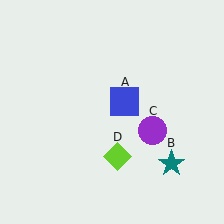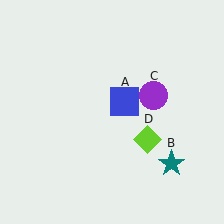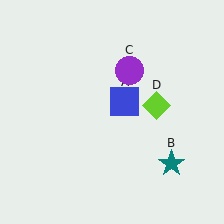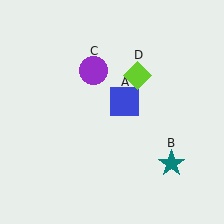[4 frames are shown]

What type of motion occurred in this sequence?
The purple circle (object C), lime diamond (object D) rotated counterclockwise around the center of the scene.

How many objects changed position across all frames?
2 objects changed position: purple circle (object C), lime diamond (object D).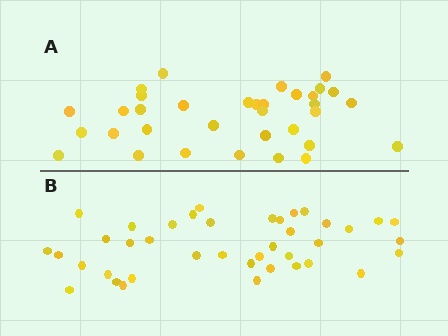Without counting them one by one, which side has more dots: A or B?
Region B (the bottom region) has more dots.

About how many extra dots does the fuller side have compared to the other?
Region B has about 6 more dots than region A.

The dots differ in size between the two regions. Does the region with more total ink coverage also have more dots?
No. Region A has more total ink coverage because its dots are larger, but region B actually contains more individual dots. Total area can be misleading — the number of items is what matters here.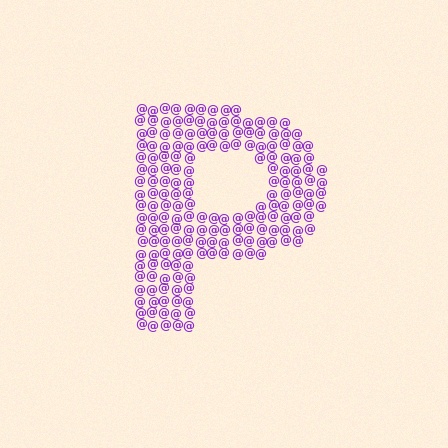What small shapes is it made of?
It is made of small at signs.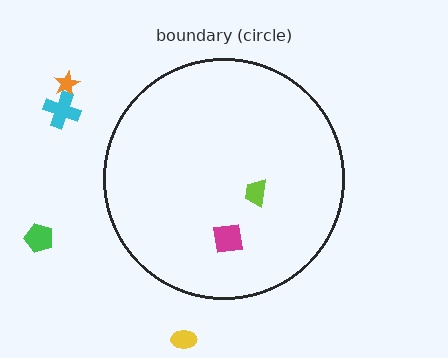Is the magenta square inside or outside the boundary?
Inside.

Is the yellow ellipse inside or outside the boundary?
Outside.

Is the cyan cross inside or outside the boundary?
Outside.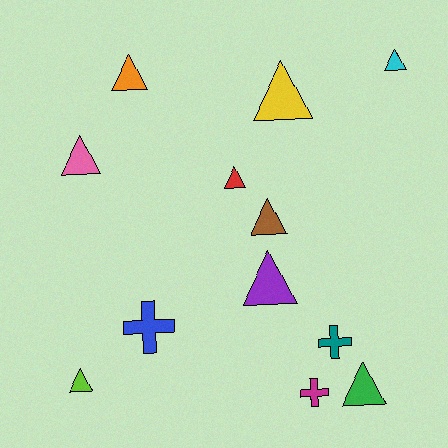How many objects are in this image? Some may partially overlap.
There are 12 objects.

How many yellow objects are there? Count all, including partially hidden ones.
There is 1 yellow object.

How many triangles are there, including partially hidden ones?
There are 9 triangles.